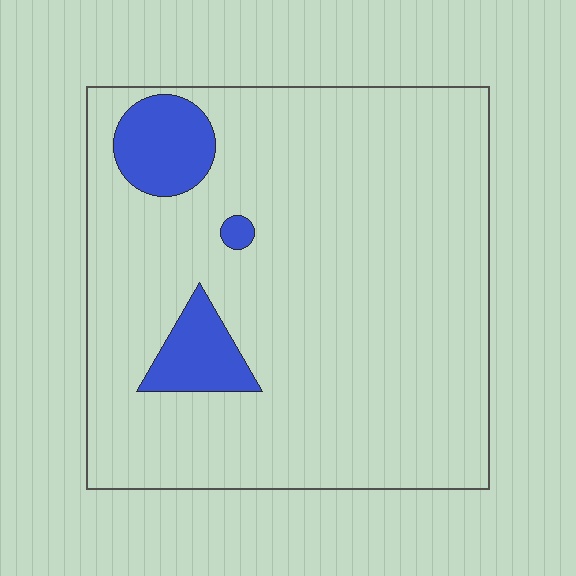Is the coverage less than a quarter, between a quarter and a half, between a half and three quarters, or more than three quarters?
Less than a quarter.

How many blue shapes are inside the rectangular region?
3.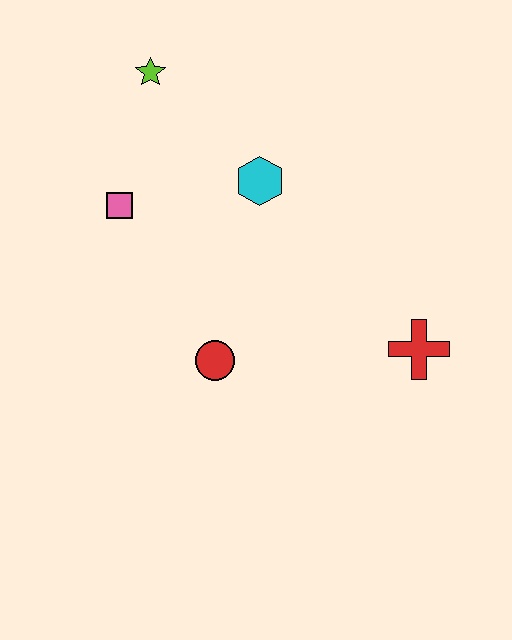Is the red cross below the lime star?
Yes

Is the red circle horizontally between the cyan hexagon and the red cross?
No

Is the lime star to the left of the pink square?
No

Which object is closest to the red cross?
The red circle is closest to the red cross.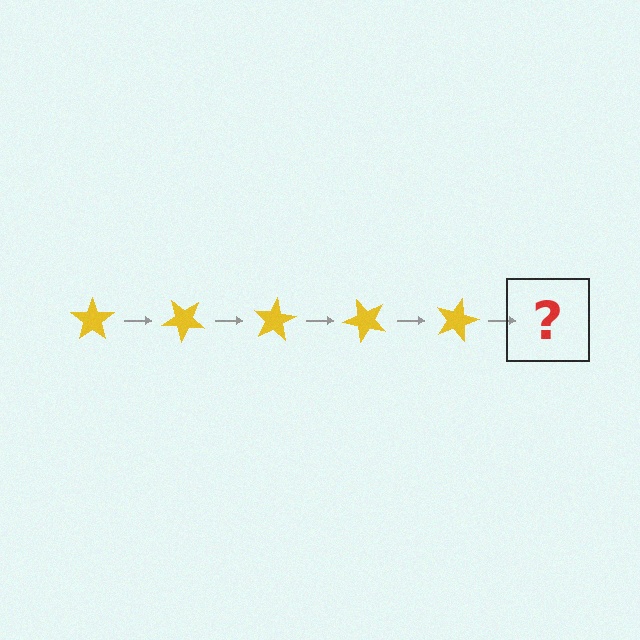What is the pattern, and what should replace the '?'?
The pattern is that the star rotates 40 degrees each step. The '?' should be a yellow star rotated 200 degrees.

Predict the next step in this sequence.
The next step is a yellow star rotated 200 degrees.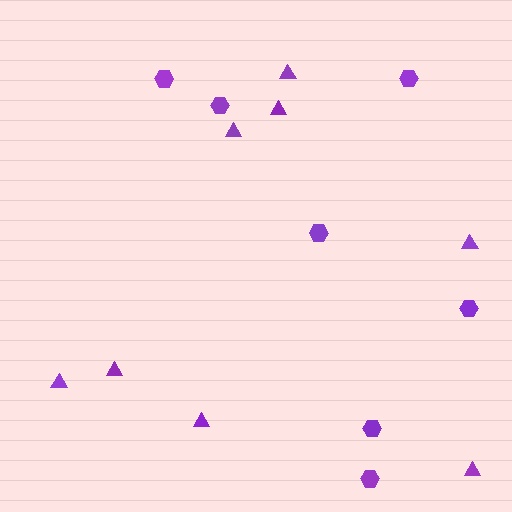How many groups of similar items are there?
There are 2 groups: one group of triangles (8) and one group of hexagons (7).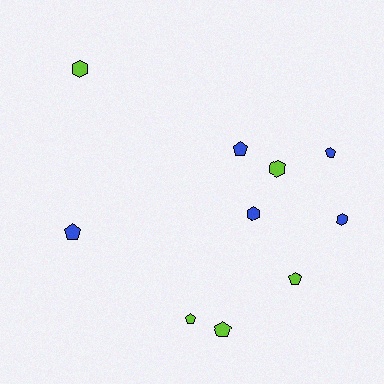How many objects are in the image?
There are 10 objects.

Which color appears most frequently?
Blue, with 5 objects.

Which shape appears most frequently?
Pentagon, with 6 objects.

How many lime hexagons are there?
There are 2 lime hexagons.